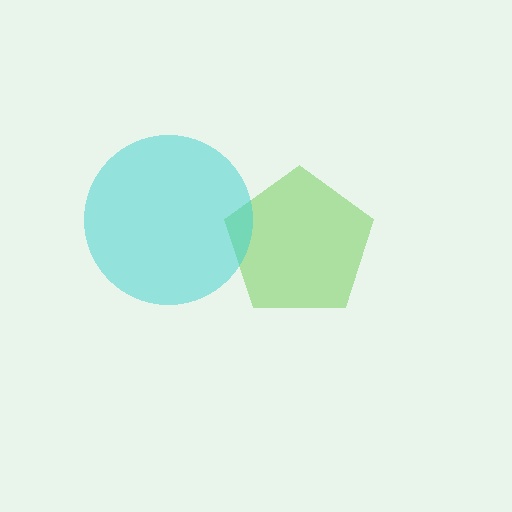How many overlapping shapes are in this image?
There are 2 overlapping shapes in the image.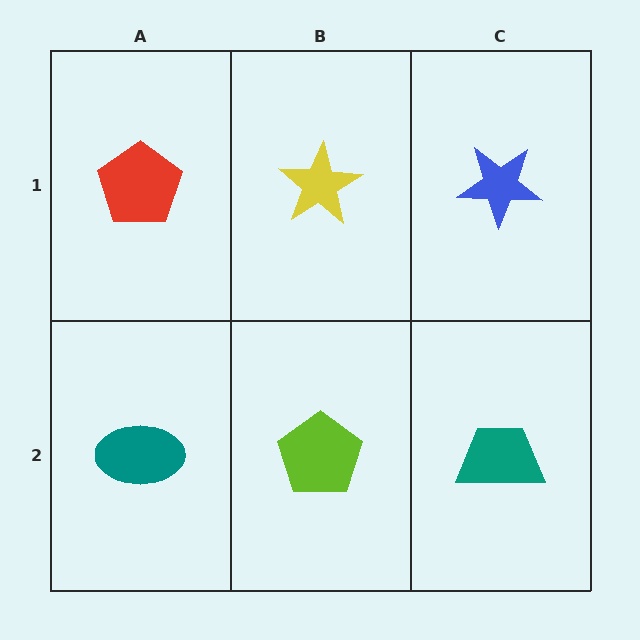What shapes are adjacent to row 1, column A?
A teal ellipse (row 2, column A), a yellow star (row 1, column B).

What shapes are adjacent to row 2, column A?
A red pentagon (row 1, column A), a lime pentagon (row 2, column B).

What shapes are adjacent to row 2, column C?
A blue star (row 1, column C), a lime pentagon (row 2, column B).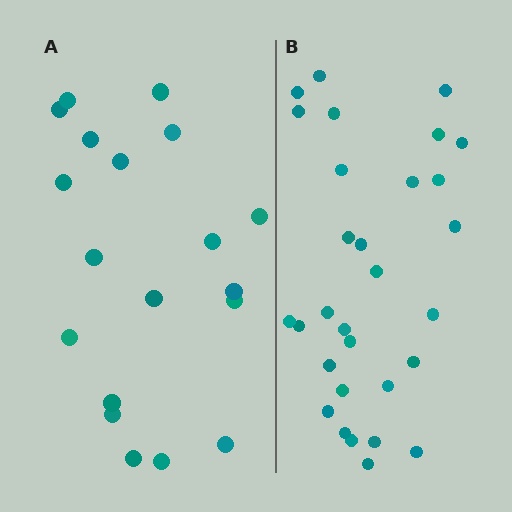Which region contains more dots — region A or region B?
Region B (the right region) has more dots.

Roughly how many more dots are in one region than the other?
Region B has roughly 12 or so more dots than region A.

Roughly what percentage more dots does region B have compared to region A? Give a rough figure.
About 60% more.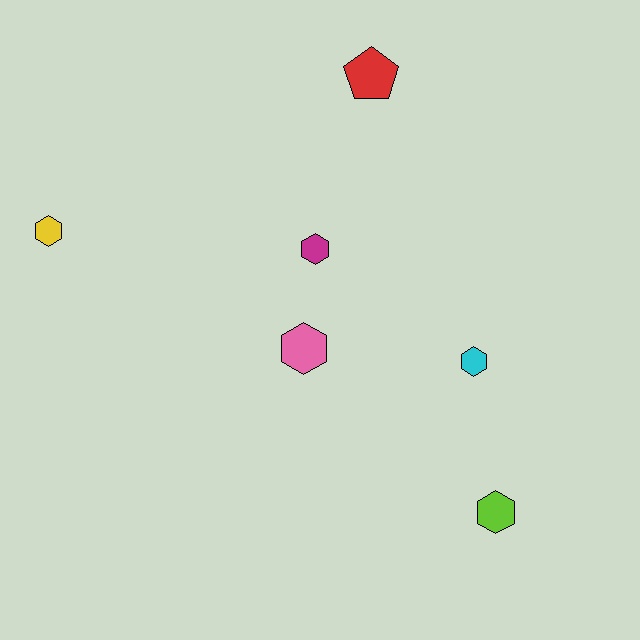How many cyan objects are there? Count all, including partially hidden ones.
There is 1 cyan object.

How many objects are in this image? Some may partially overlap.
There are 6 objects.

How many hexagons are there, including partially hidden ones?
There are 5 hexagons.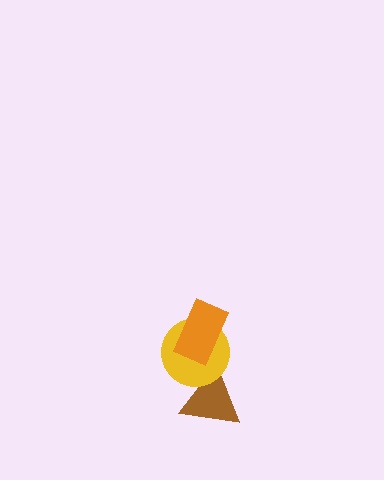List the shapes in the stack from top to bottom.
From top to bottom: the orange rectangle, the yellow circle, the brown triangle.